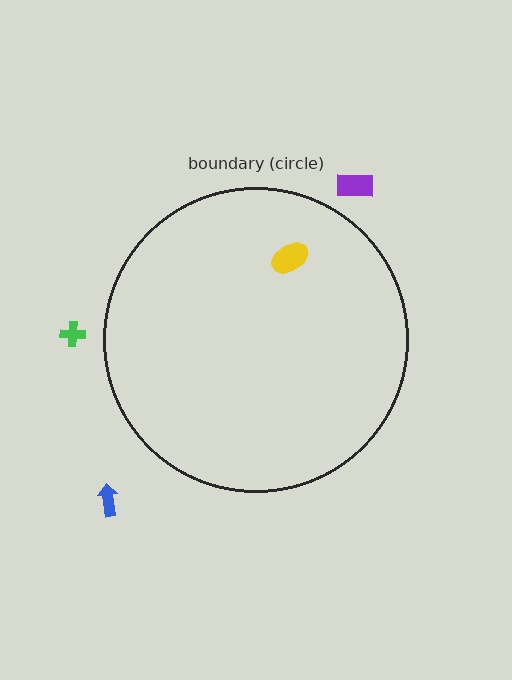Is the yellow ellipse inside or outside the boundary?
Inside.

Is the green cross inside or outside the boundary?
Outside.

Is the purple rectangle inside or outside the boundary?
Outside.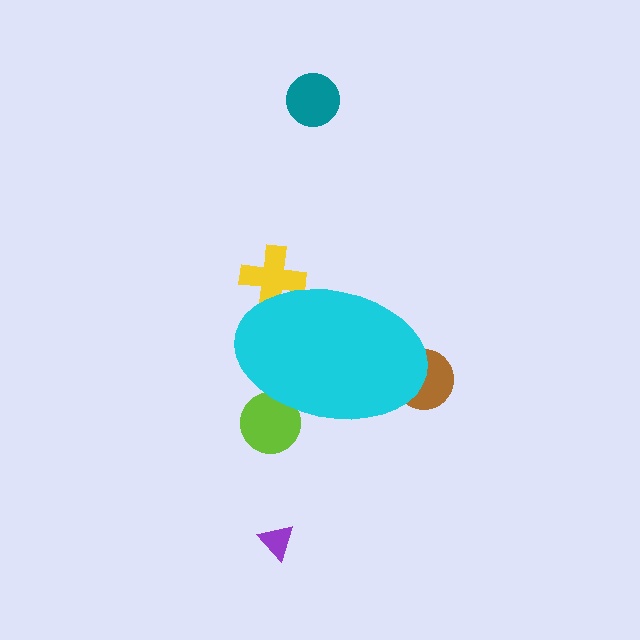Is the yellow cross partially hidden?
Yes, the yellow cross is partially hidden behind the cyan ellipse.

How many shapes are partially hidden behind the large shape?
3 shapes are partially hidden.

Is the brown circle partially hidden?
Yes, the brown circle is partially hidden behind the cyan ellipse.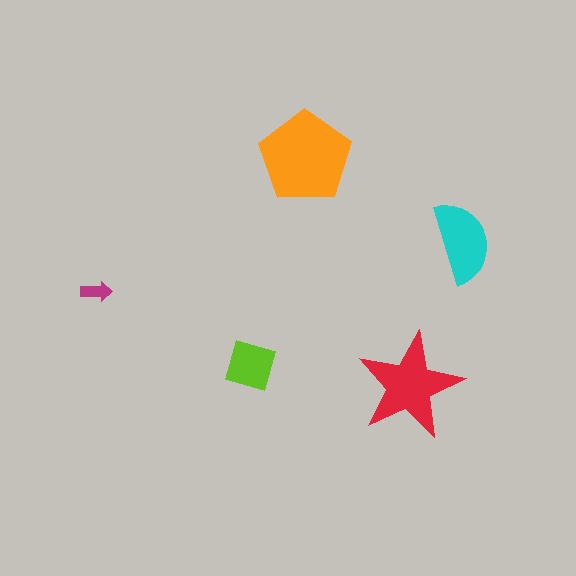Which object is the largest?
The orange pentagon.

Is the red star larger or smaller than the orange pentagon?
Smaller.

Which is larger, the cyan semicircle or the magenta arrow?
The cyan semicircle.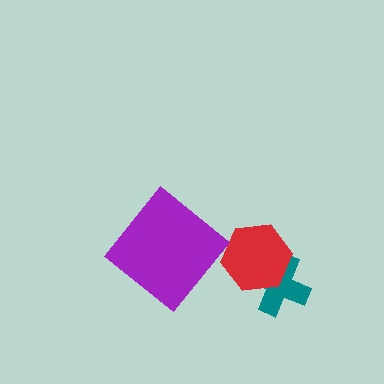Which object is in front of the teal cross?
The red hexagon is in front of the teal cross.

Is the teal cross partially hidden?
Yes, it is partially covered by another shape.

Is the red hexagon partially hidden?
No, no other shape covers it.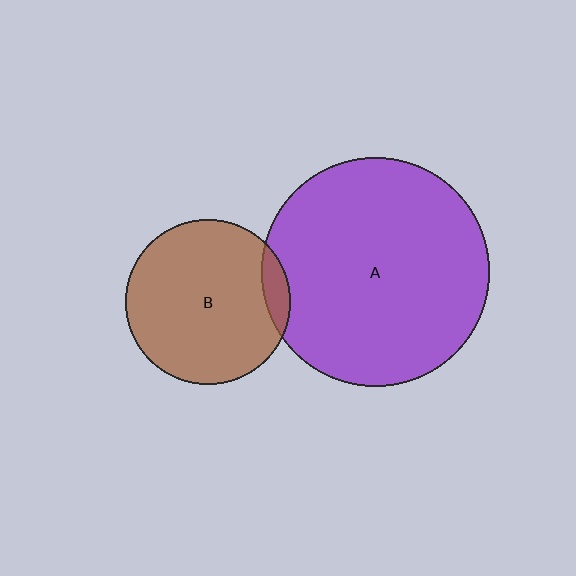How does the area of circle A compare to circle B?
Approximately 1.9 times.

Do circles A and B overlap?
Yes.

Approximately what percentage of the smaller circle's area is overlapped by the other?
Approximately 10%.